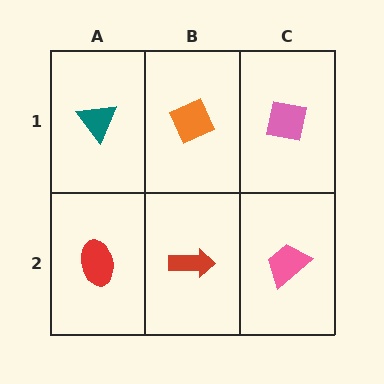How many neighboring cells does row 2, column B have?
3.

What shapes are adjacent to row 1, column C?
A pink trapezoid (row 2, column C), an orange diamond (row 1, column B).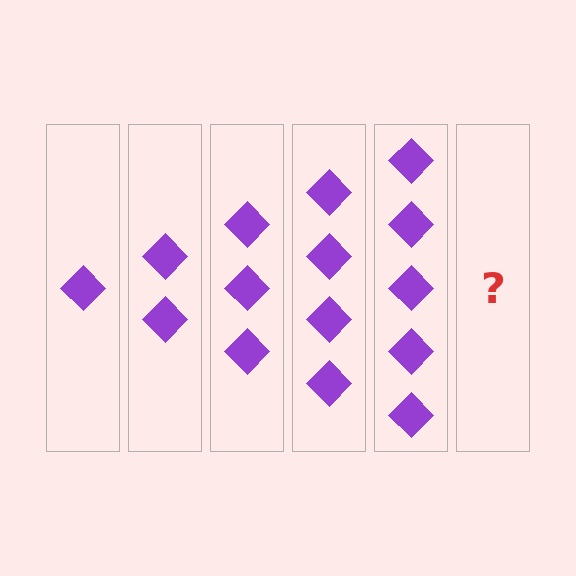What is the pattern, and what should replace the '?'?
The pattern is that each step adds one more diamond. The '?' should be 6 diamonds.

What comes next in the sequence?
The next element should be 6 diamonds.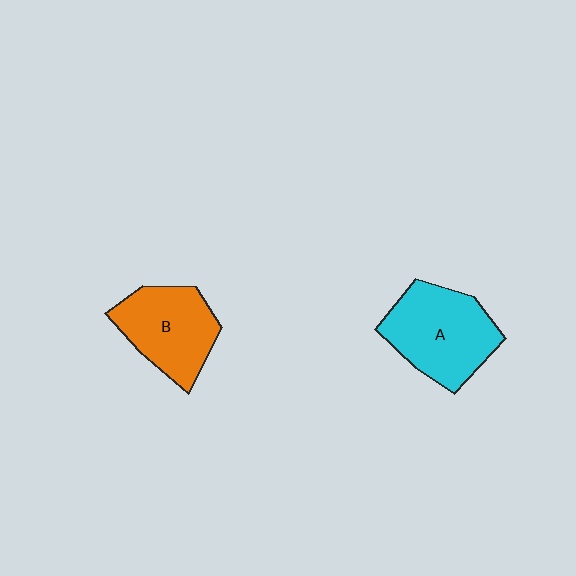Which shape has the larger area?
Shape A (cyan).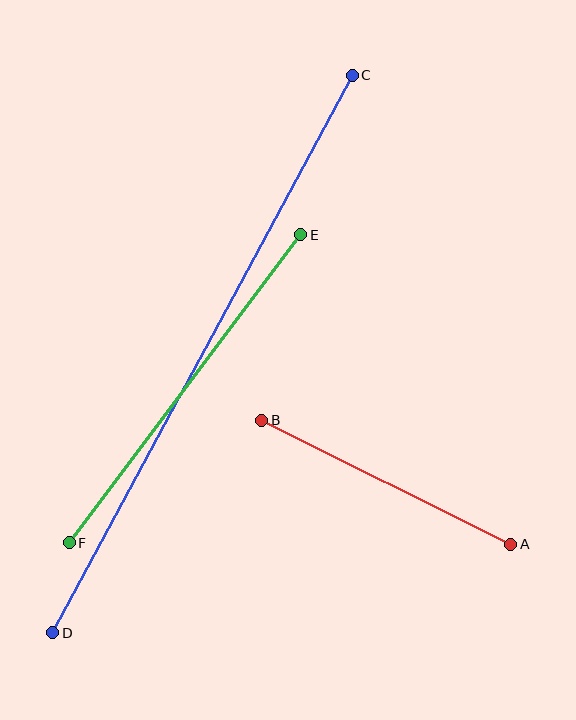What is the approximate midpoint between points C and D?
The midpoint is at approximately (202, 354) pixels.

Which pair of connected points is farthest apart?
Points C and D are farthest apart.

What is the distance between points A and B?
The distance is approximately 278 pixels.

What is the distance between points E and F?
The distance is approximately 385 pixels.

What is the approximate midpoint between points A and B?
The midpoint is at approximately (386, 482) pixels.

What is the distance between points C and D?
The distance is approximately 633 pixels.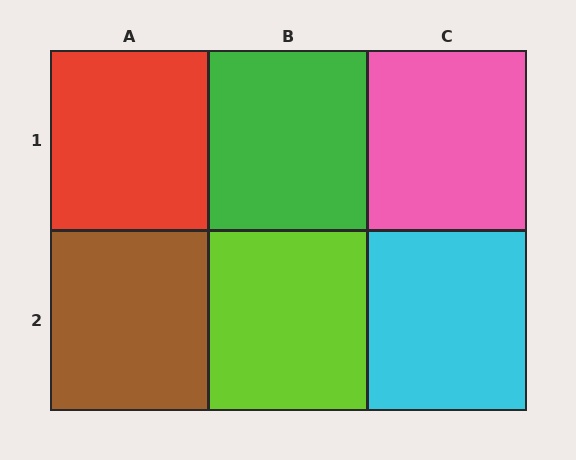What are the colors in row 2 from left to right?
Brown, lime, cyan.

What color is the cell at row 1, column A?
Red.